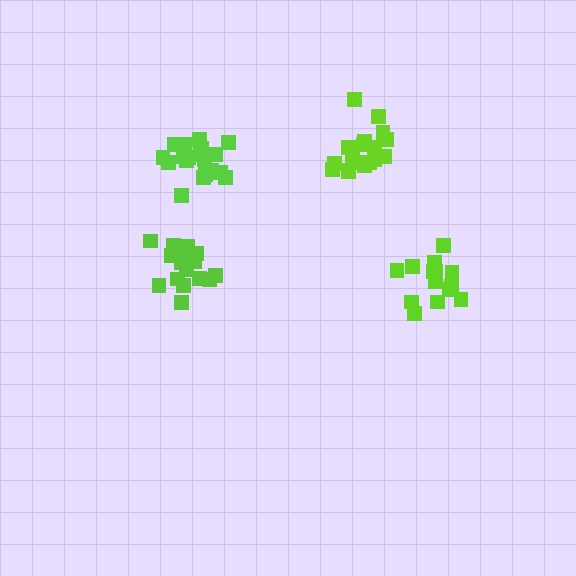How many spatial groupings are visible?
There are 4 spatial groupings.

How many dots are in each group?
Group 1: 18 dots, Group 2: 19 dots, Group 3: 14 dots, Group 4: 18 dots (69 total).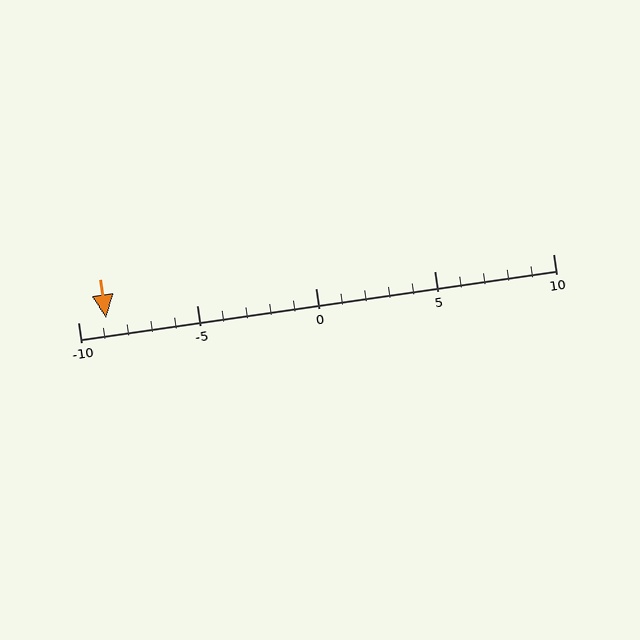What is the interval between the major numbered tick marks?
The major tick marks are spaced 5 units apart.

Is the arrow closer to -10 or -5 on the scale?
The arrow is closer to -10.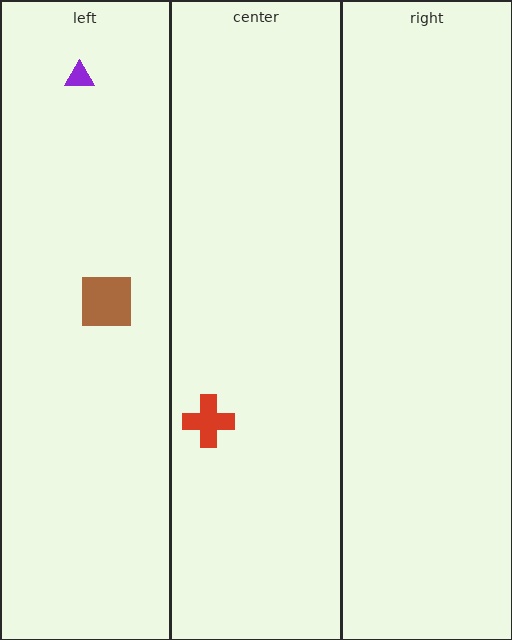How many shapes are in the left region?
2.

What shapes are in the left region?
The purple triangle, the brown square.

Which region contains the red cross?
The center region.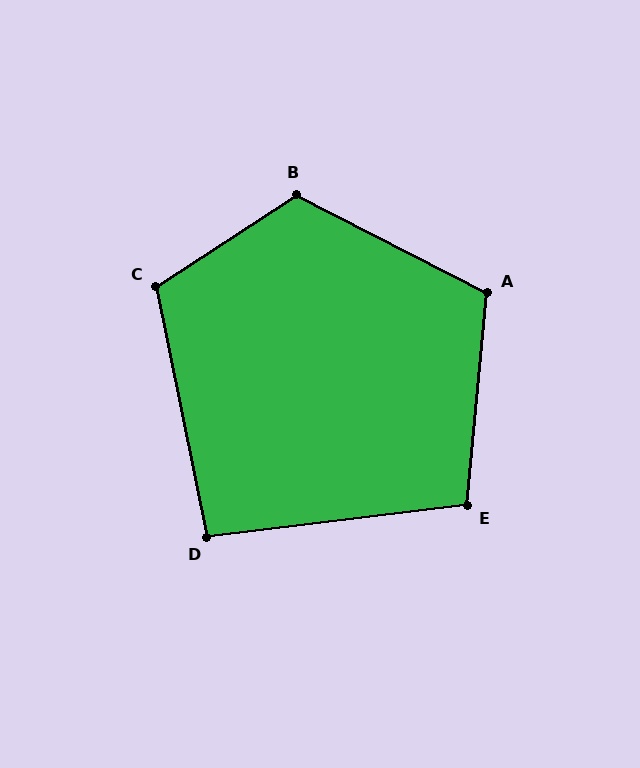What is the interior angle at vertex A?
Approximately 112 degrees (obtuse).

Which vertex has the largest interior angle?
B, at approximately 120 degrees.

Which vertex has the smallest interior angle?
D, at approximately 94 degrees.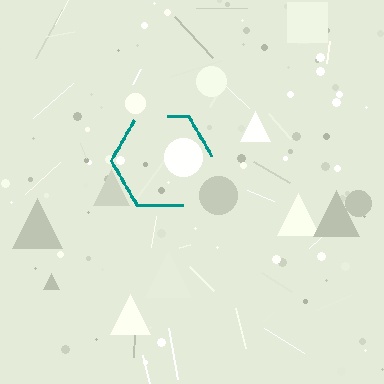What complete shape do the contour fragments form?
The contour fragments form a hexagon.